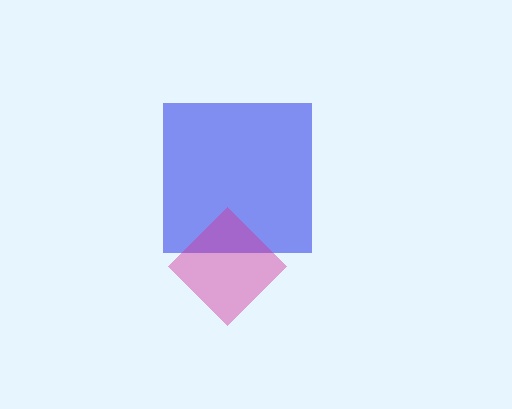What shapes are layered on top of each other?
The layered shapes are: a blue square, a magenta diamond.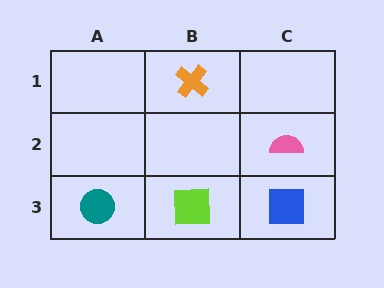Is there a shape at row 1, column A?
No, that cell is empty.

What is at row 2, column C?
A pink semicircle.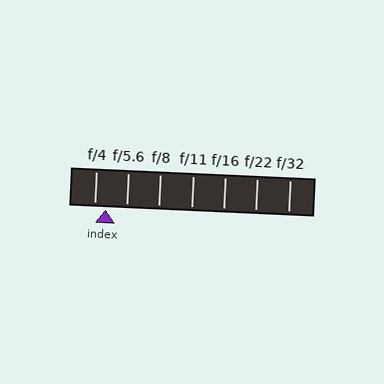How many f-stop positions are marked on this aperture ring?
There are 7 f-stop positions marked.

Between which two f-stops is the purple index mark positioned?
The index mark is between f/4 and f/5.6.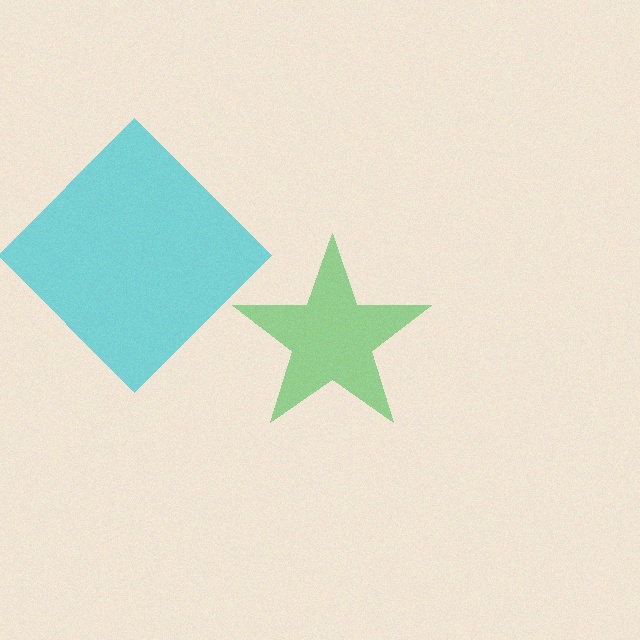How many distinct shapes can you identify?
There are 2 distinct shapes: a cyan diamond, a green star.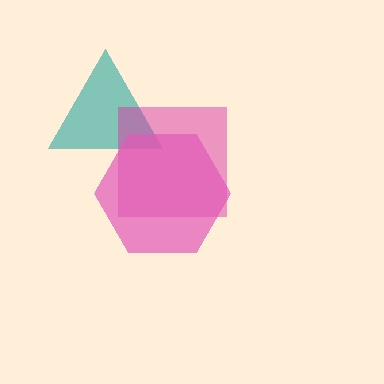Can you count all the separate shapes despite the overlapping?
Yes, there are 3 separate shapes.